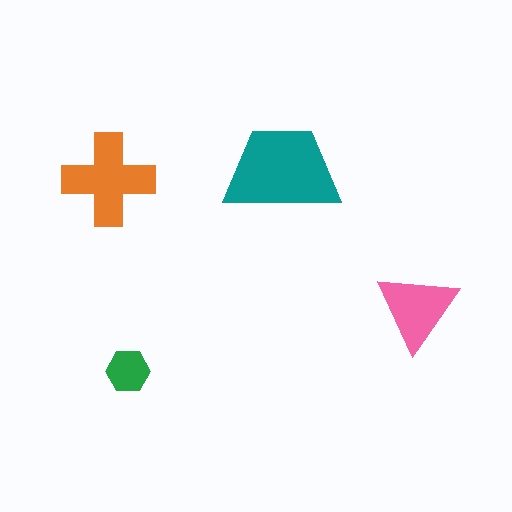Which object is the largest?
The teal trapezoid.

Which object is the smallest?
The green hexagon.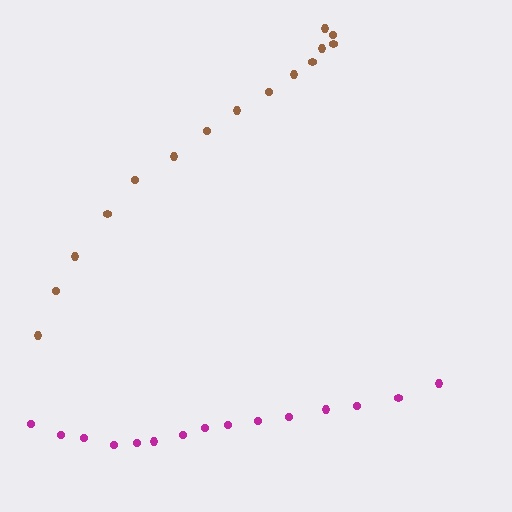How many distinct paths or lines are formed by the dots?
There are 2 distinct paths.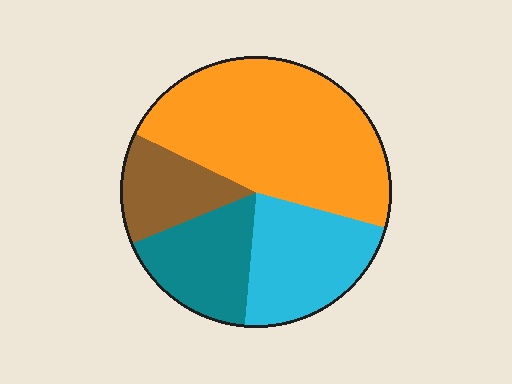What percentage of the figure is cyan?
Cyan covers about 20% of the figure.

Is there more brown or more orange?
Orange.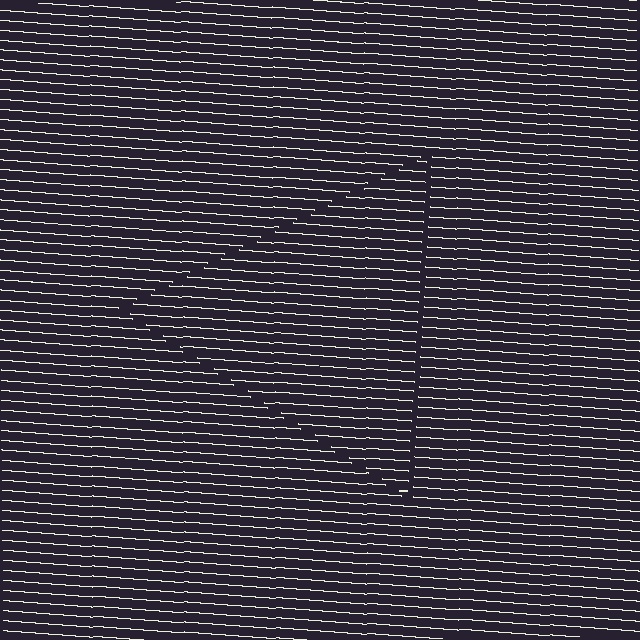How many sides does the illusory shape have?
3 sides — the line-ends trace a triangle.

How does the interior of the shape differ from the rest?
The interior of the shape contains the same grating, shifted by half a period — the contour is defined by the phase discontinuity where line-ends from the inner and outer gratings abut.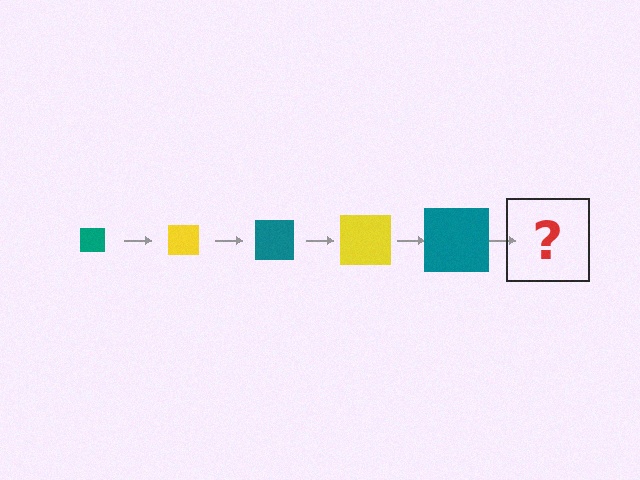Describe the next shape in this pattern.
It should be a yellow square, larger than the previous one.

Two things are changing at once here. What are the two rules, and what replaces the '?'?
The two rules are that the square grows larger each step and the color cycles through teal and yellow. The '?' should be a yellow square, larger than the previous one.